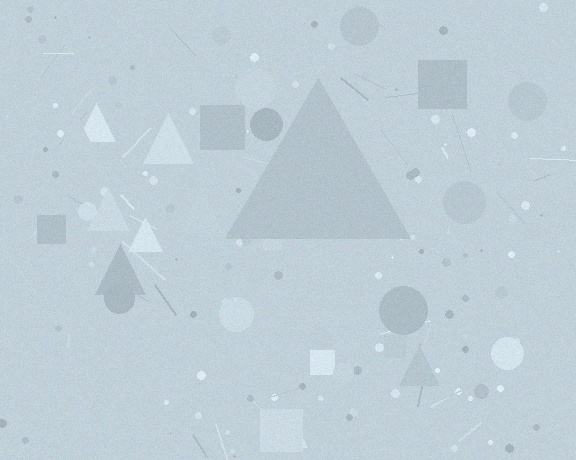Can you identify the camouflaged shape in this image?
The camouflaged shape is a triangle.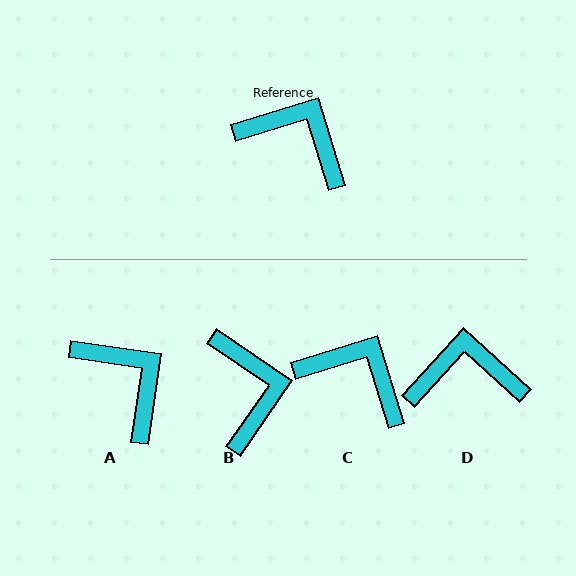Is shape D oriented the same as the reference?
No, it is off by about 31 degrees.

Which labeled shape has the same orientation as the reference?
C.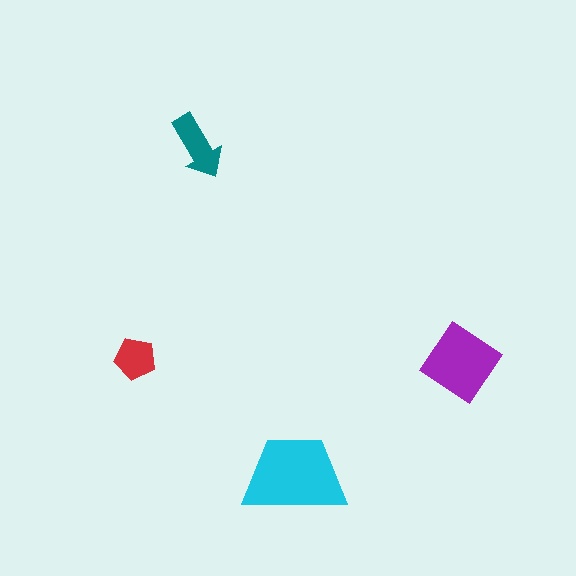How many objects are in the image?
There are 4 objects in the image.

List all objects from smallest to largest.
The red pentagon, the teal arrow, the purple diamond, the cyan trapezoid.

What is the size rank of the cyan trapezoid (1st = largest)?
1st.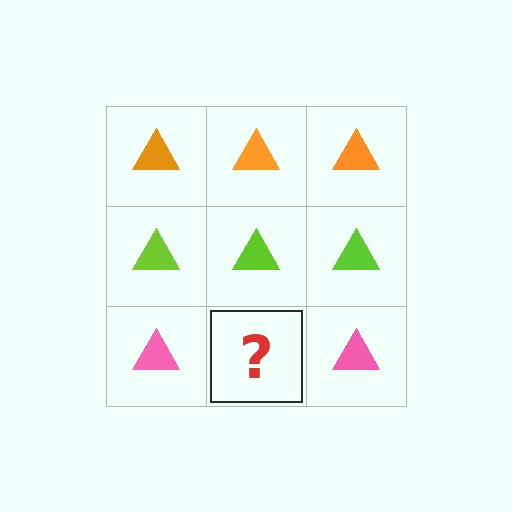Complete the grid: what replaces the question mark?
The question mark should be replaced with a pink triangle.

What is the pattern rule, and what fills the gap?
The rule is that each row has a consistent color. The gap should be filled with a pink triangle.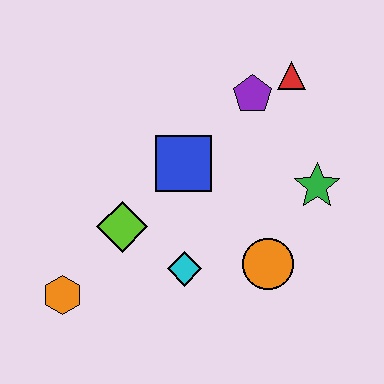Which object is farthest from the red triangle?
The orange hexagon is farthest from the red triangle.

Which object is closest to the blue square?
The lime diamond is closest to the blue square.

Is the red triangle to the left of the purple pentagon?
No